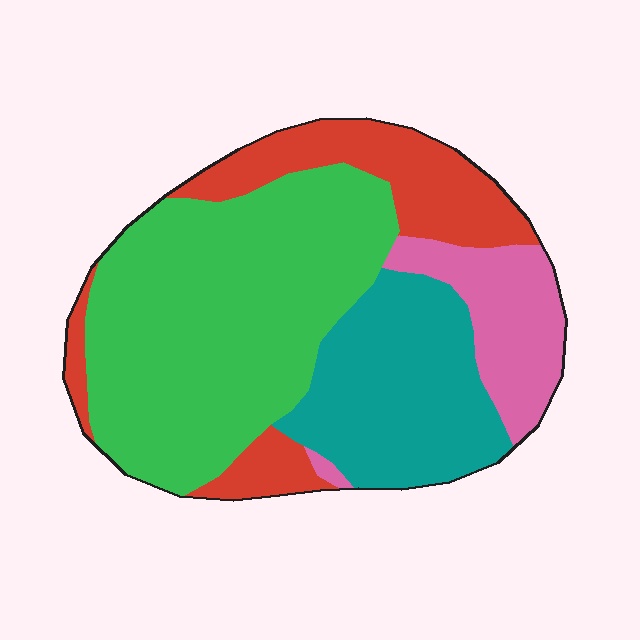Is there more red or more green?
Green.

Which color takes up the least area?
Pink, at roughly 15%.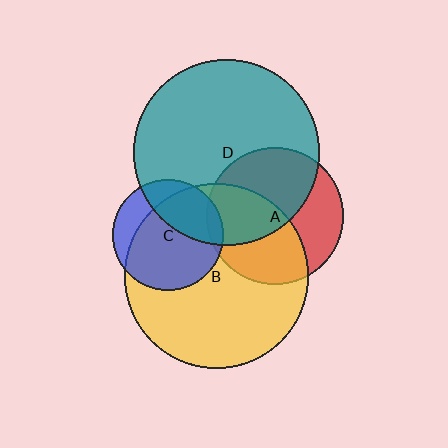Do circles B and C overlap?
Yes.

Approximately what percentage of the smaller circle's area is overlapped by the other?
Approximately 75%.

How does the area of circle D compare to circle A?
Approximately 1.8 times.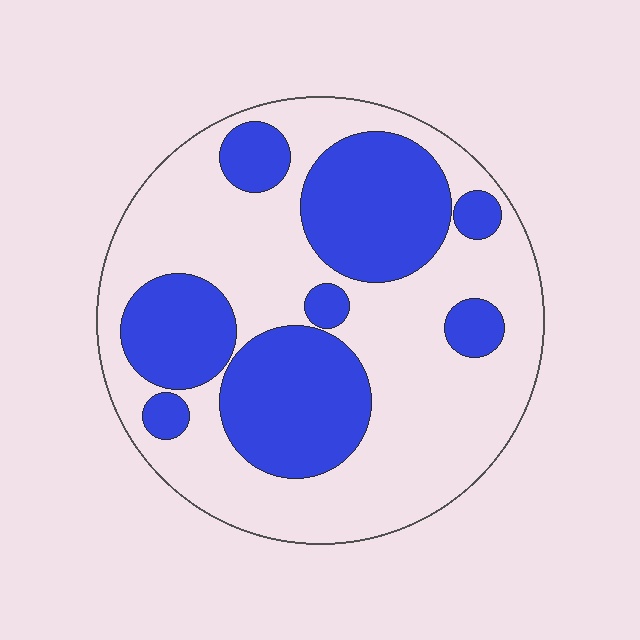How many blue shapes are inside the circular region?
8.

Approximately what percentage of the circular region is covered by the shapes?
Approximately 40%.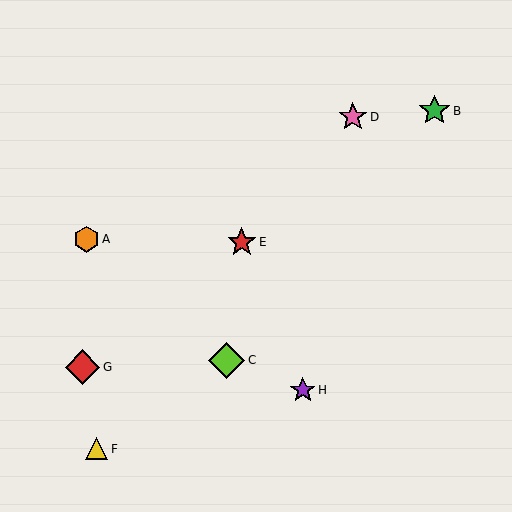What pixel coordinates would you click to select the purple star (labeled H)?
Click at (303, 390) to select the purple star H.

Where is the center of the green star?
The center of the green star is at (434, 111).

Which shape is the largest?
The lime diamond (labeled C) is the largest.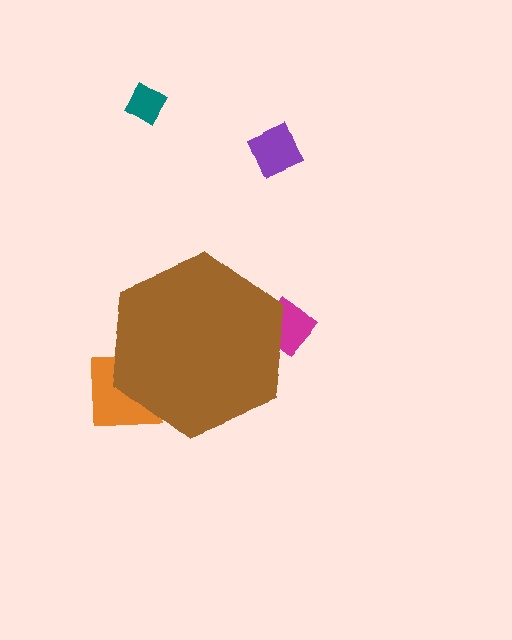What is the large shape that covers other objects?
A brown hexagon.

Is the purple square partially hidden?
No, the purple square is fully visible.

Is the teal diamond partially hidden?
No, the teal diamond is fully visible.